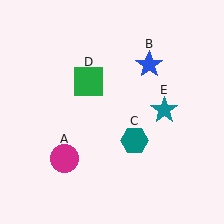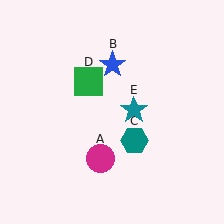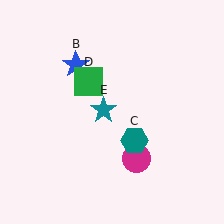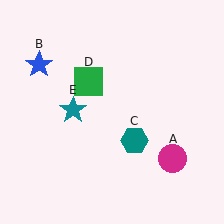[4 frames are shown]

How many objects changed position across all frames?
3 objects changed position: magenta circle (object A), blue star (object B), teal star (object E).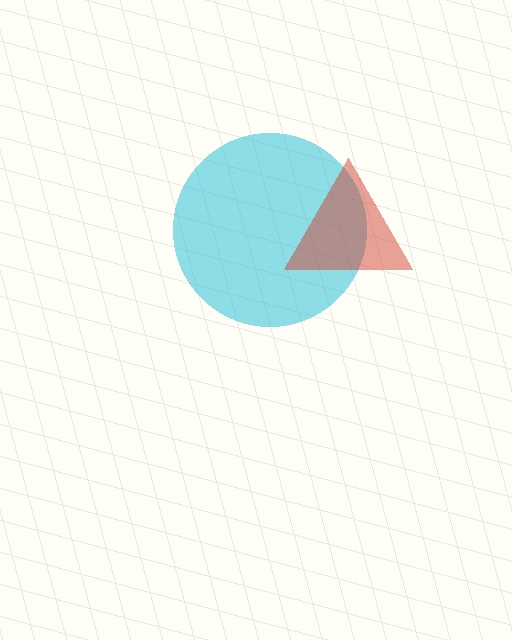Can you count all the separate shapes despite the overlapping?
Yes, there are 2 separate shapes.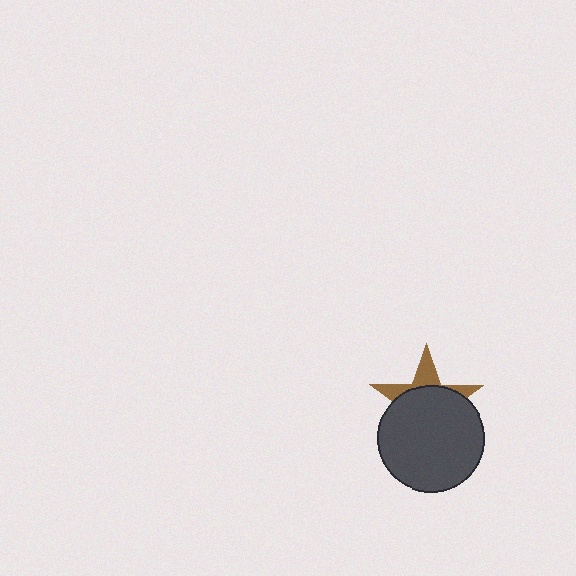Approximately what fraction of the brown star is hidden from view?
Roughly 69% of the brown star is hidden behind the dark gray circle.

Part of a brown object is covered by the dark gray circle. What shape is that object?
It is a star.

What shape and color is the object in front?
The object in front is a dark gray circle.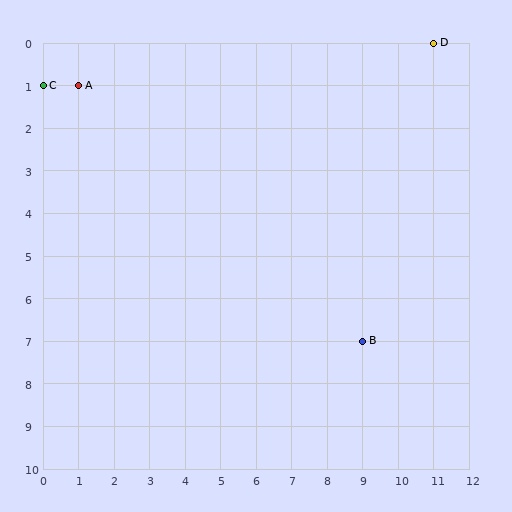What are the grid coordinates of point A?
Point A is at grid coordinates (1, 1).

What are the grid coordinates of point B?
Point B is at grid coordinates (9, 7).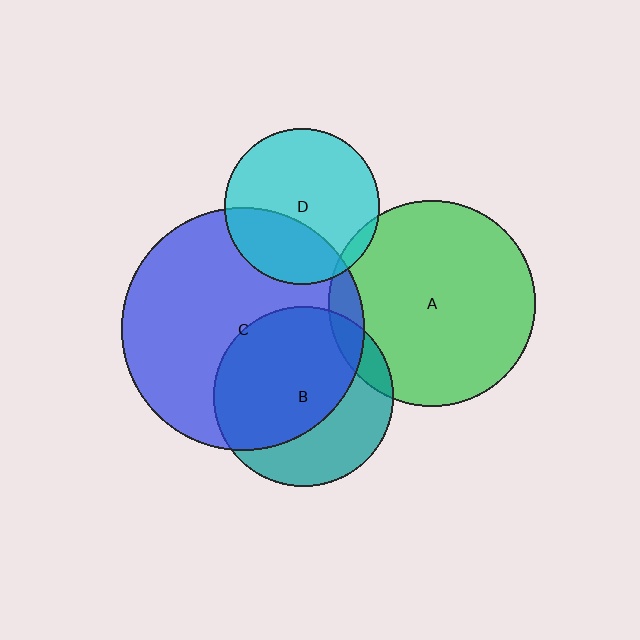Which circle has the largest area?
Circle C (blue).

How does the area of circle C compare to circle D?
Approximately 2.5 times.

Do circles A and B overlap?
Yes.